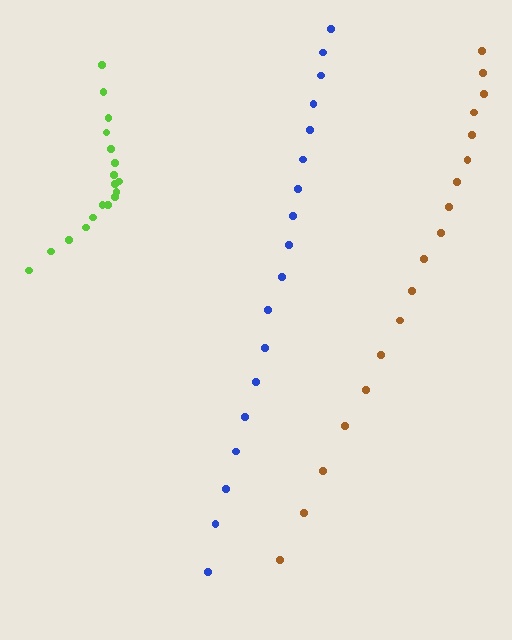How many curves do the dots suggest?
There are 3 distinct paths.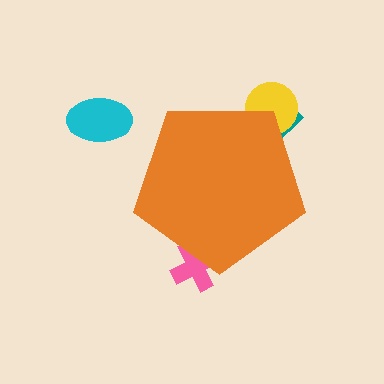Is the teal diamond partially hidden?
Yes, the teal diamond is partially hidden behind the orange pentagon.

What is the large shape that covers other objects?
An orange pentagon.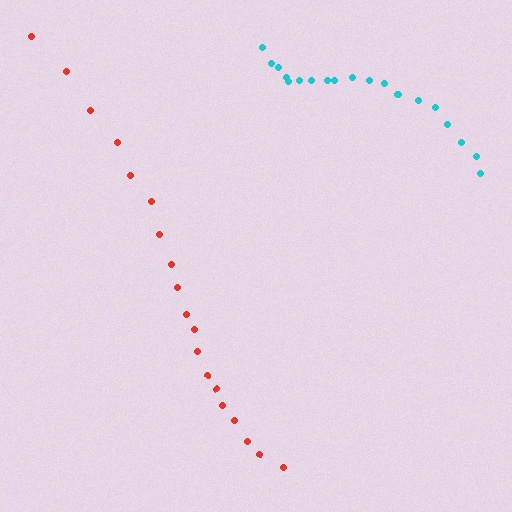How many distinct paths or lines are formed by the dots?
There are 2 distinct paths.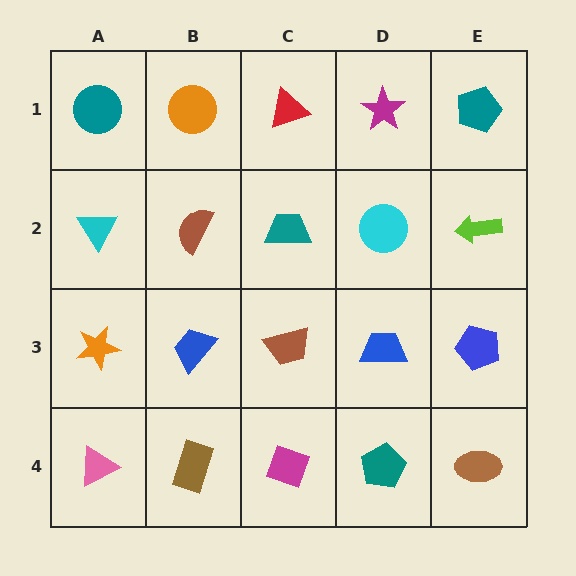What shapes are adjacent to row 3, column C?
A teal trapezoid (row 2, column C), a magenta diamond (row 4, column C), a blue trapezoid (row 3, column B), a blue trapezoid (row 3, column D).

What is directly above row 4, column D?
A blue trapezoid.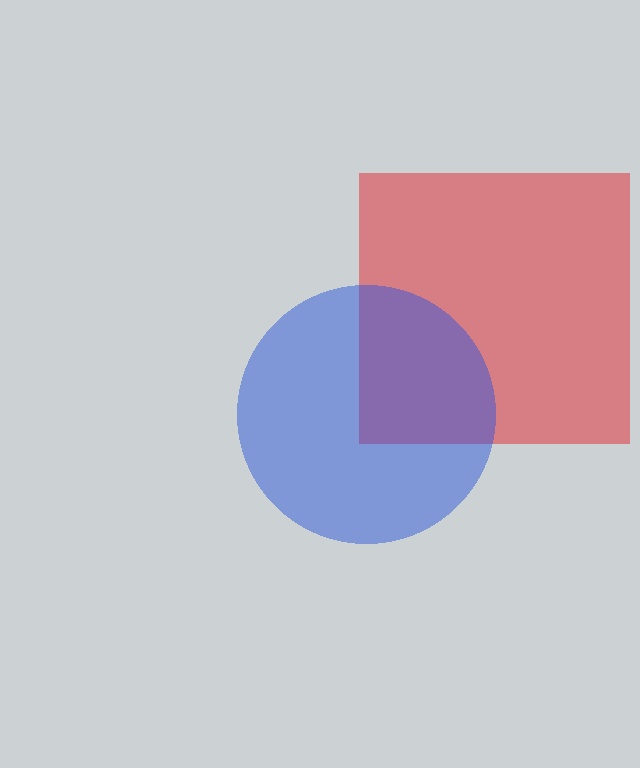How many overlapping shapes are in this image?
There are 2 overlapping shapes in the image.